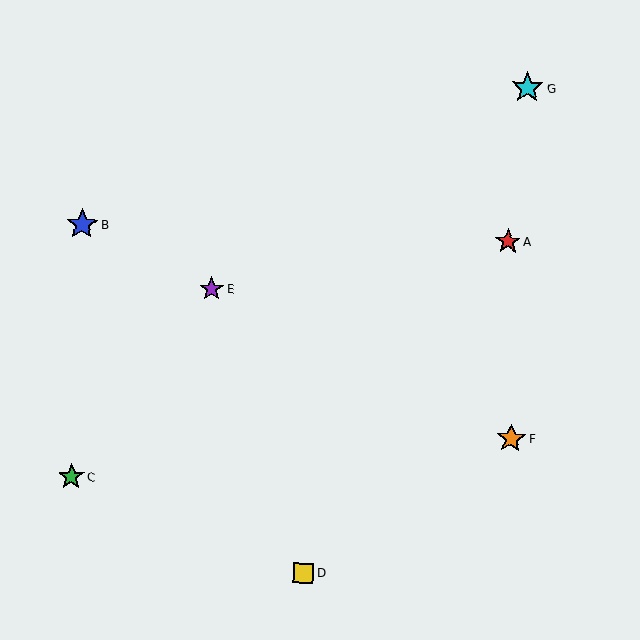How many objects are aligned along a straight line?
3 objects (B, E, F) are aligned along a straight line.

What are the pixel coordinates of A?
Object A is at (508, 241).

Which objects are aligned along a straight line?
Objects B, E, F are aligned along a straight line.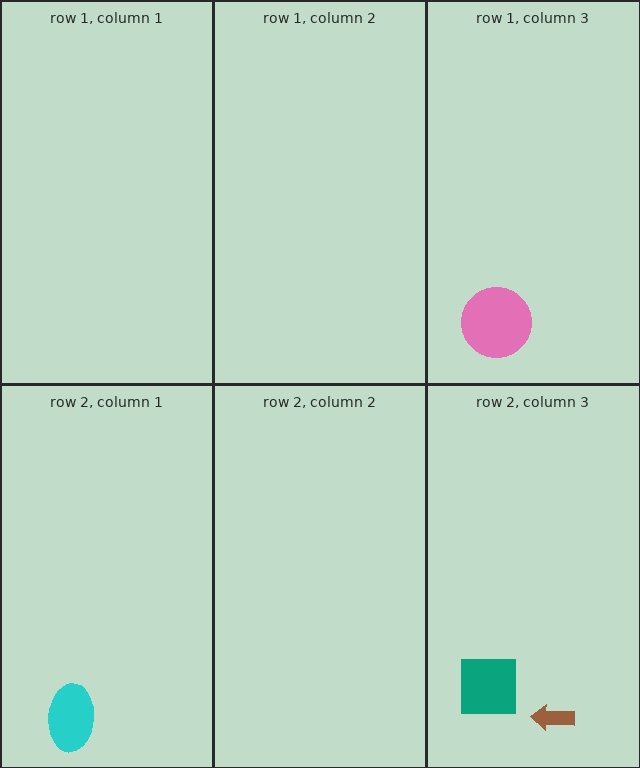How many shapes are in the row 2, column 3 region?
2.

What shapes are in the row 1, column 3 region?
The pink circle.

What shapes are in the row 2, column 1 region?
The cyan ellipse.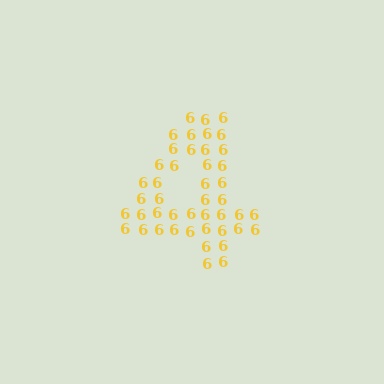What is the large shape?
The large shape is the digit 4.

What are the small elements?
The small elements are digit 6's.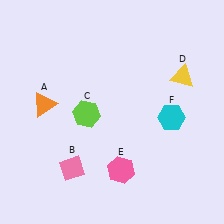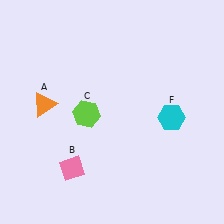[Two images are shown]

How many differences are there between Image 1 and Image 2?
There are 2 differences between the two images.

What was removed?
The yellow triangle (D), the pink hexagon (E) were removed in Image 2.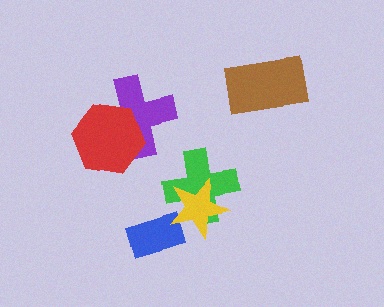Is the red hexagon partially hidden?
No, no other shape covers it.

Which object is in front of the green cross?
The yellow star is in front of the green cross.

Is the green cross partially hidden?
Yes, it is partially covered by another shape.